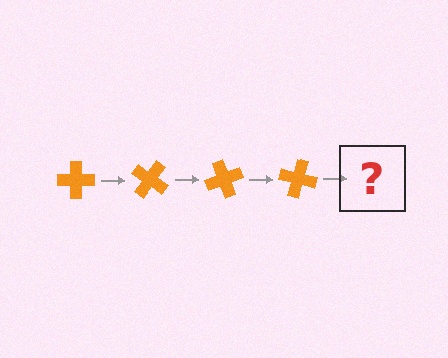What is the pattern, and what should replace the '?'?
The pattern is that the cross rotates 35 degrees each step. The '?' should be an orange cross rotated 140 degrees.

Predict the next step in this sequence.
The next step is an orange cross rotated 140 degrees.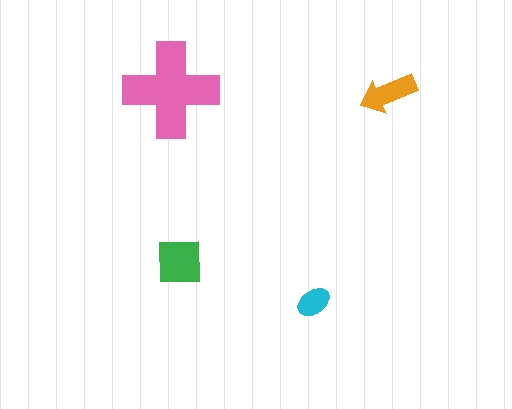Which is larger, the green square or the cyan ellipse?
The green square.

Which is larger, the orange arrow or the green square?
The green square.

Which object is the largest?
The pink cross.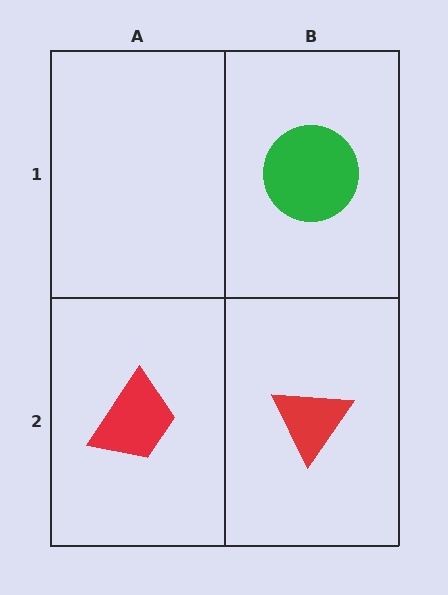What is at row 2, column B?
A red triangle.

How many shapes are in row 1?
1 shape.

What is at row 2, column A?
A red trapezoid.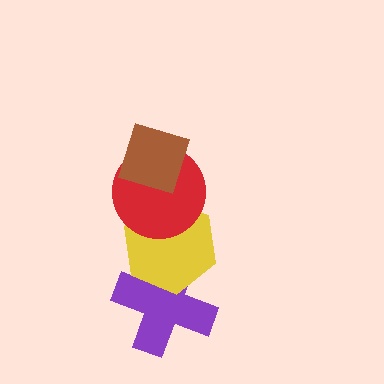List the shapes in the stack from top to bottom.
From top to bottom: the brown diamond, the red circle, the yellow hexagon, the purple cross.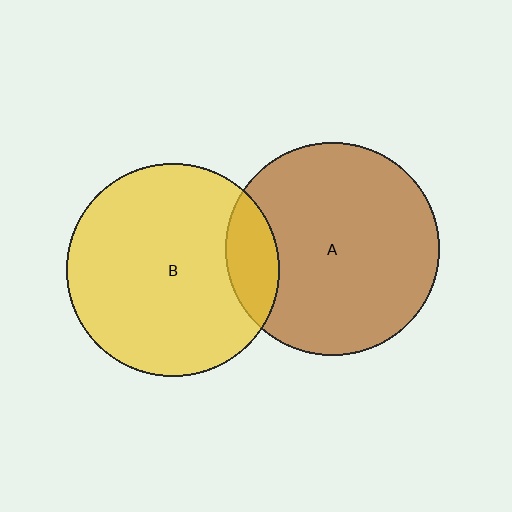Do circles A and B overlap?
Yes.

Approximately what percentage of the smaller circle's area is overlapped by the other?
Approximately 15%.